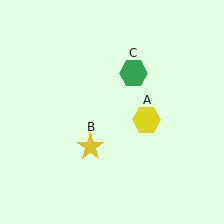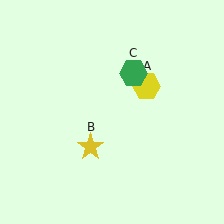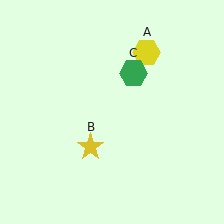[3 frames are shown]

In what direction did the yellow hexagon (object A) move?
The yellow hexagon (object A) moved up.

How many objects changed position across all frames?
1 object changed position: yellow hexagon (object A).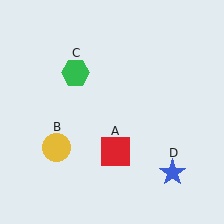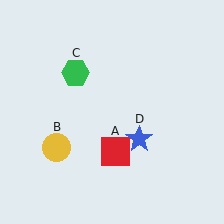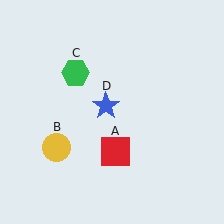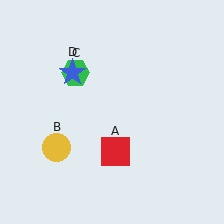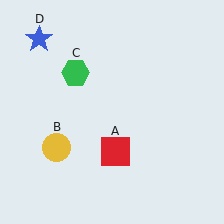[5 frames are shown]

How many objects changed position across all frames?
1 object changed position: blue star (object D).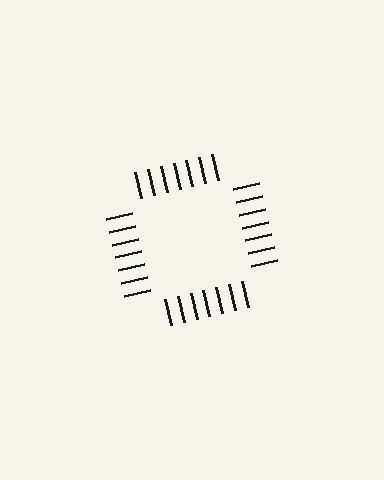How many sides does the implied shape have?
4 sides — the line-ends trace a square.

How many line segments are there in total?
28 — 7 along each of the 4 edges.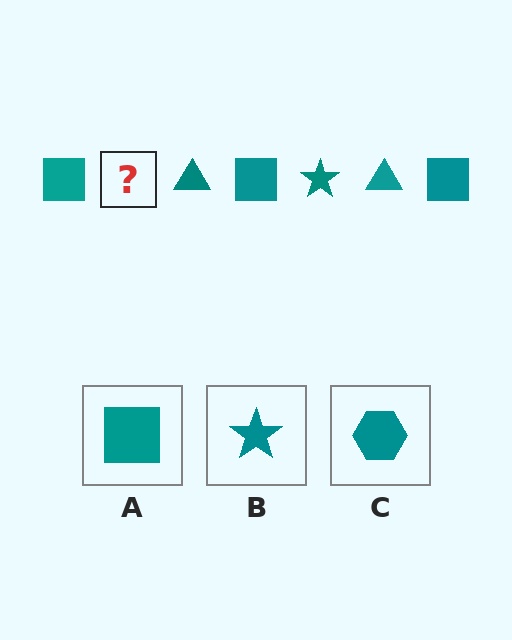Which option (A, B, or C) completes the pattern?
B.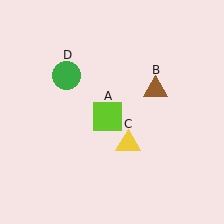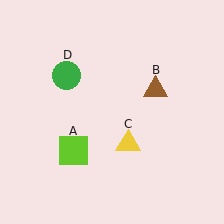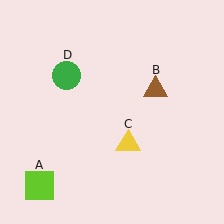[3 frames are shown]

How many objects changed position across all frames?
1 object changed position: lime square (object A).